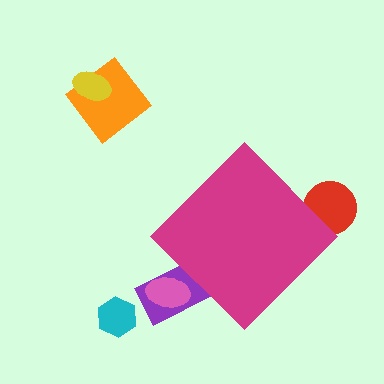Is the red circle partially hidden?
Yes, the red circle is partially hidden behind the magenta diamond.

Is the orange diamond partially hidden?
No, the orange diamond is fully visible.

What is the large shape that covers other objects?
A magenta diamond.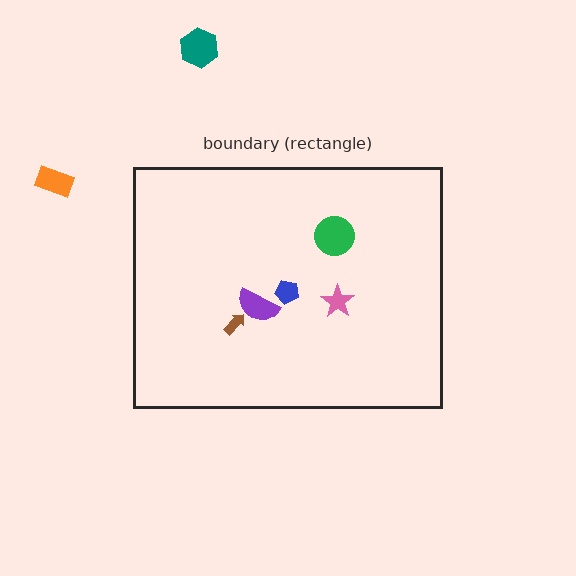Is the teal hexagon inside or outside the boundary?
Outside.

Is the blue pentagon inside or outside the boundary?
Inside.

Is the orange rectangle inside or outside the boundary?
Outside.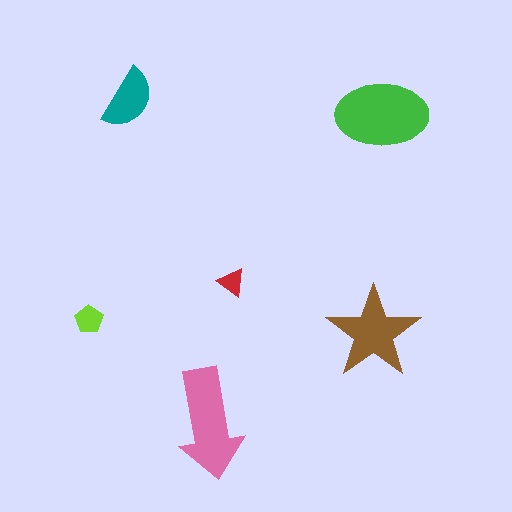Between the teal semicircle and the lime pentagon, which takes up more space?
The teal semicircle.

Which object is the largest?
The green ellipse.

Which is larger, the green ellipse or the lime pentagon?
The green ellipse.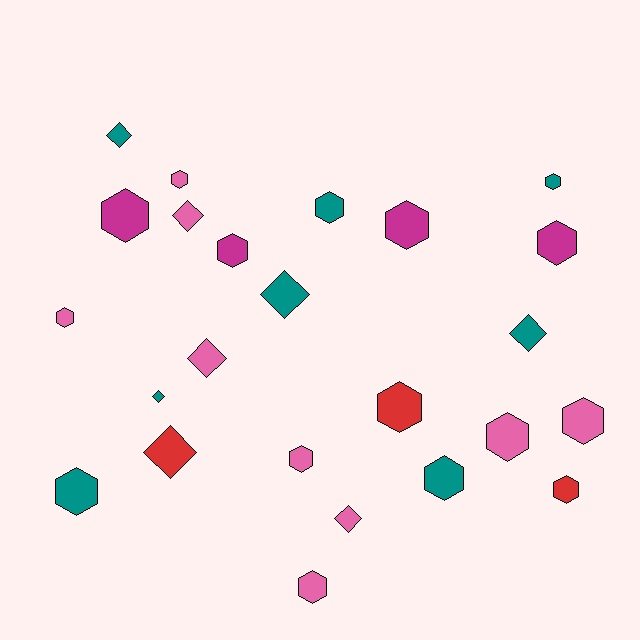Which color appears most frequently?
Pink, with 9 objects.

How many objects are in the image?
There are 24 objects.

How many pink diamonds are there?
There are 3 pink diamonds.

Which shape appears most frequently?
Hexagon, with 16 objects.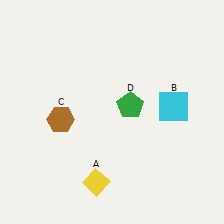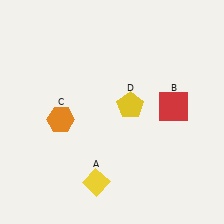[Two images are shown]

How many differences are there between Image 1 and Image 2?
There are 3 differences between the two images.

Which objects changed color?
B changed from cyan to red. C changed from brown to orange. D changed from green to yellow.